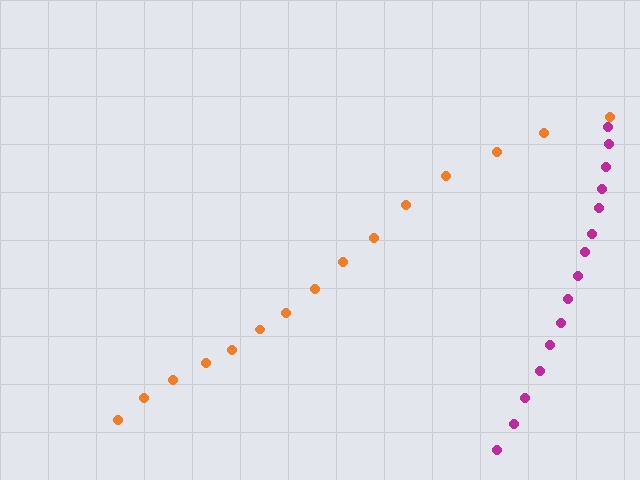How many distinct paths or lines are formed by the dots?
There are 2 distinct paths.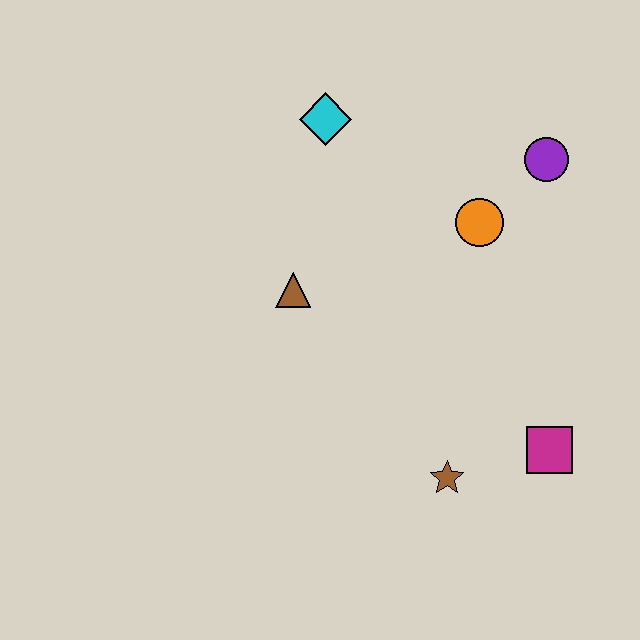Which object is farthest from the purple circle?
The brown star is farthest from the purple circle.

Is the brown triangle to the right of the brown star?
No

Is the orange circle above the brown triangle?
Yes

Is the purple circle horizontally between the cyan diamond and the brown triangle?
No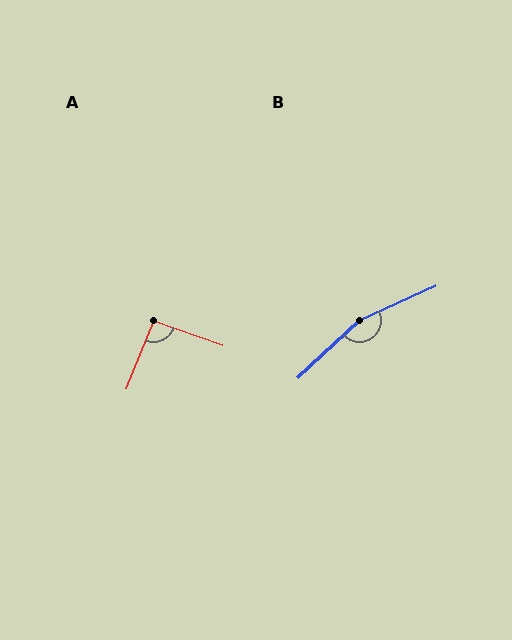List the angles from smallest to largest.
A (92°), B (162°).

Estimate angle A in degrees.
Approximately 92 degrees.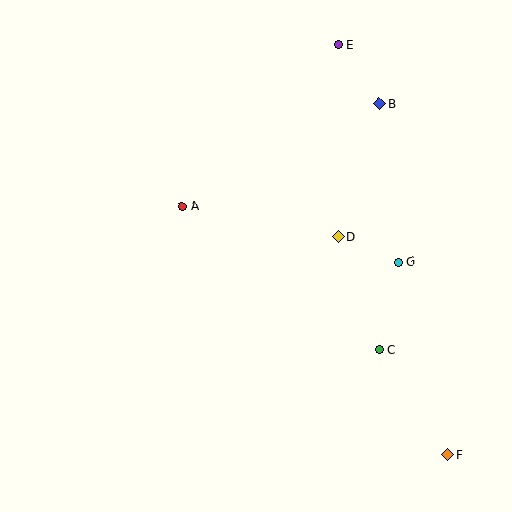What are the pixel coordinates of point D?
Point D is at (338, 237).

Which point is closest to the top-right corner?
Point B is closest to the top-right corner.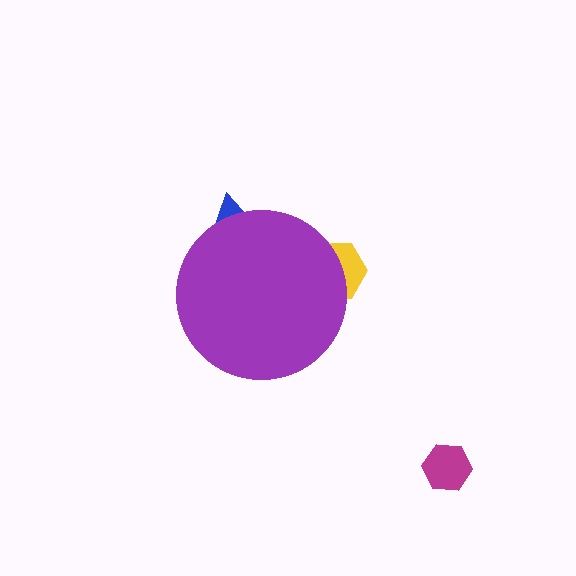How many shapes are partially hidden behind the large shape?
2 shapes are partially hidden.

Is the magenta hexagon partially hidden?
No, the magenta hexagon is fully visible.